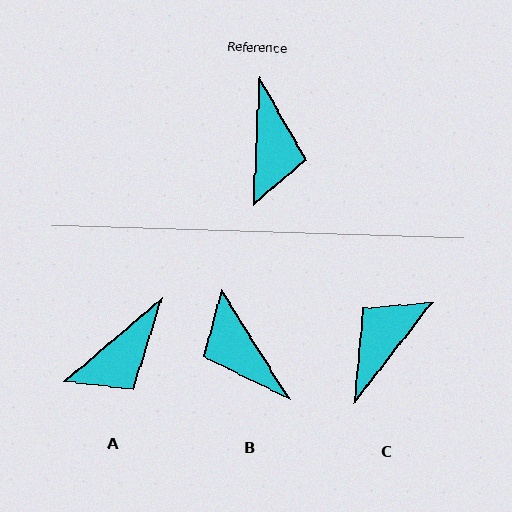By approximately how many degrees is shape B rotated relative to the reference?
Approximately 145 degrees clockwise.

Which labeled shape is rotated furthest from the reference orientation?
B, about 145 degrees away.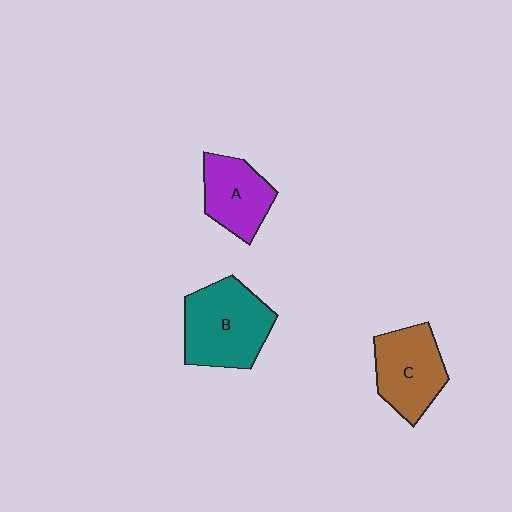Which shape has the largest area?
Shape B (teal).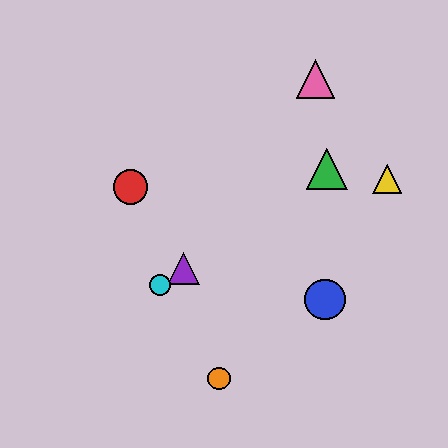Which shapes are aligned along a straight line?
The green triangle, the purple triangle, the cyan circle are aligned along a straight line.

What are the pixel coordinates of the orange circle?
The orange circle is at (219, 379).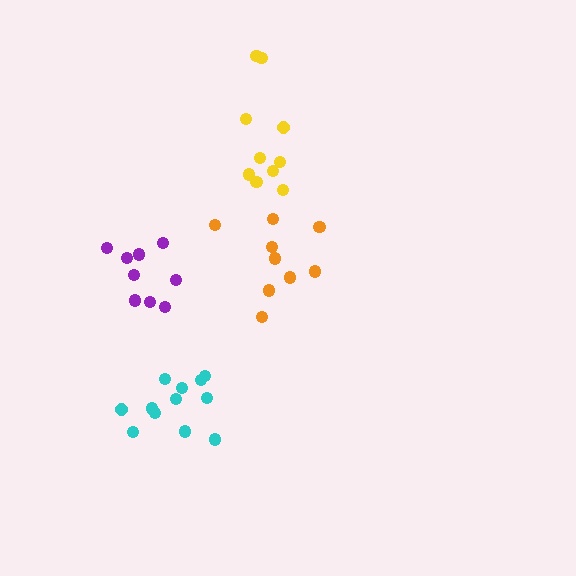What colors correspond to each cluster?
The clusters are colored: orange, cyan, purple, yellow.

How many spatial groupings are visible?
There are 4 spatial groupings.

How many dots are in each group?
Group 1: 9 dots, Group 2: 12 dots, Group 3: 9 dots, Group 4: 10 dots (40 total).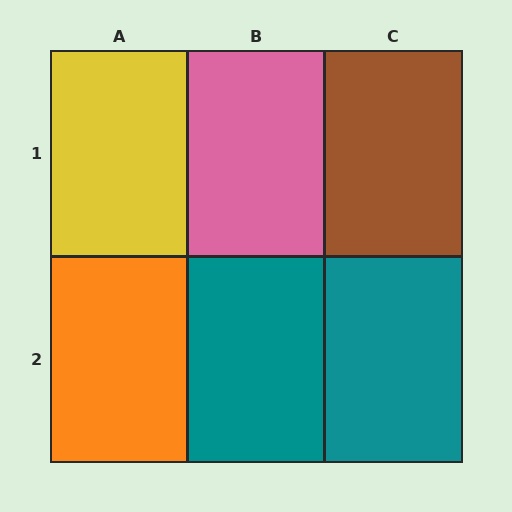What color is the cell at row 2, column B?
Teal.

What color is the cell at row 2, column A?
Orange.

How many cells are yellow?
1 cell is yellow.